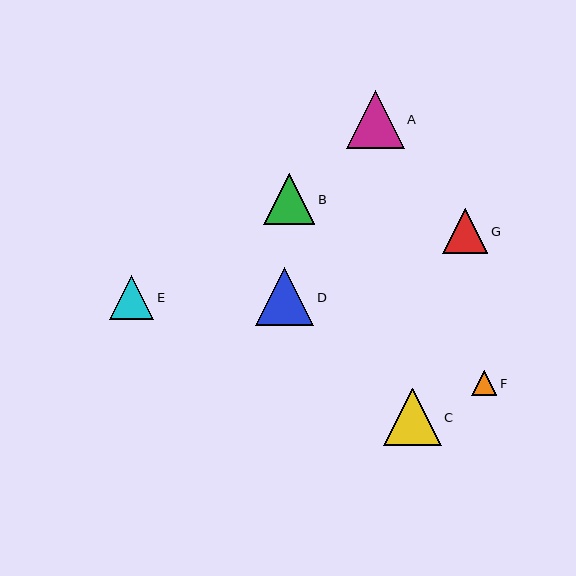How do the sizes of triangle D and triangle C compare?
Triangle D and triangle C are approximately the same size.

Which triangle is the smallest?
Triangle F is the smallest with a size of approximately 25 pixels.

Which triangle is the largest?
Triangle A is the largest with a size of approximately 58 pixels.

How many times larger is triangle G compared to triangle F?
Triangle G is approximately 1.8 times the size of triangle F.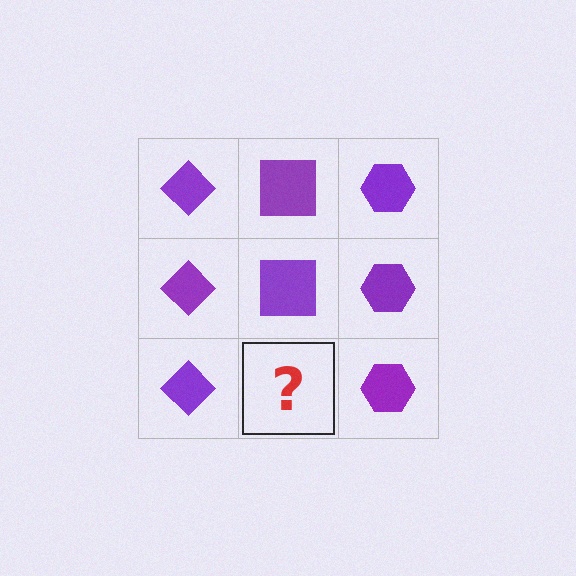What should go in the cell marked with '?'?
The missing cell should contain a purple square.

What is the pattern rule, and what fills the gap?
The rule is that each column has a consistent shape. The gap should be filled with a purple square.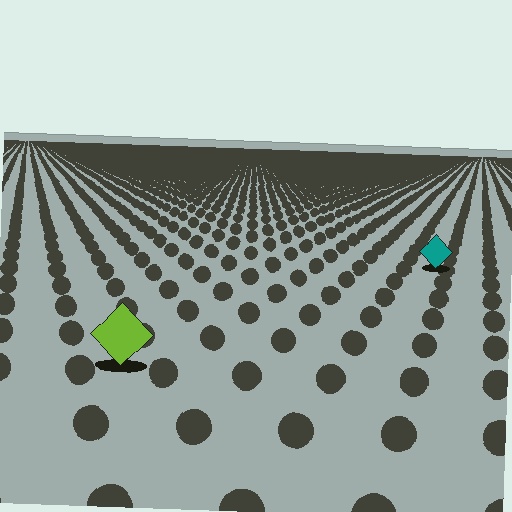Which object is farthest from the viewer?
The teal diamond is farthest from the viewer. It appears smaller and the ground texture around it is denser.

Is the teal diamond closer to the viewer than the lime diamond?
No. The lime diamond is closer — you can tell from the texture gradient: the ground texture is coarser near it.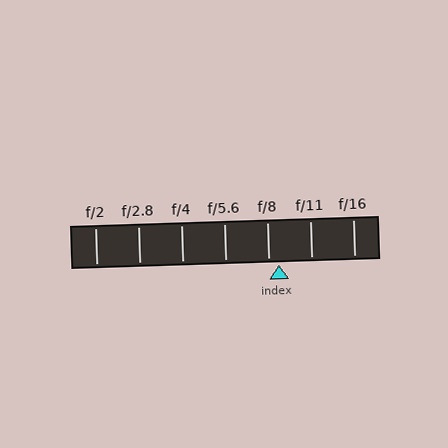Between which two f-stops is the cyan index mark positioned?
The index mark is between f/8 and f/11.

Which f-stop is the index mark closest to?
The index mark is closest to f/8.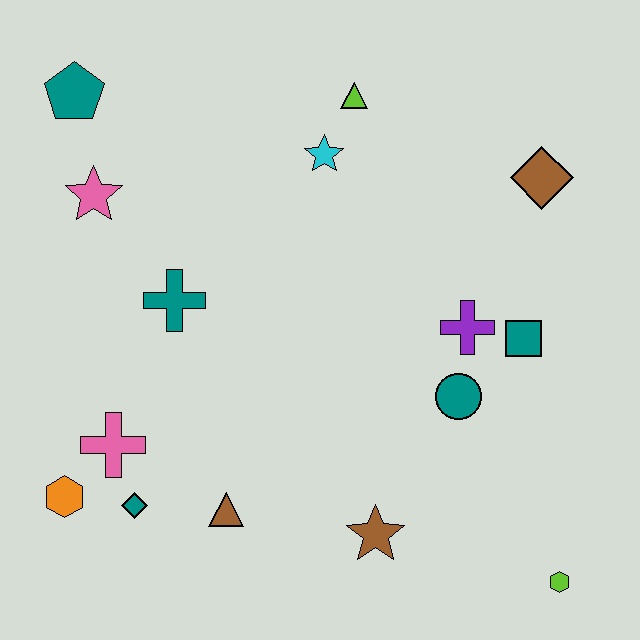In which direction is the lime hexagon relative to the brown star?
The lime hexagon is to the right of the brown star.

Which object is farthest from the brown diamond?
The orange hexagon is farthest from the brown diamond.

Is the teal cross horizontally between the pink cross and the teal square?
Yes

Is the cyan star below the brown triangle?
No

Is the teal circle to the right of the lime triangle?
Yes